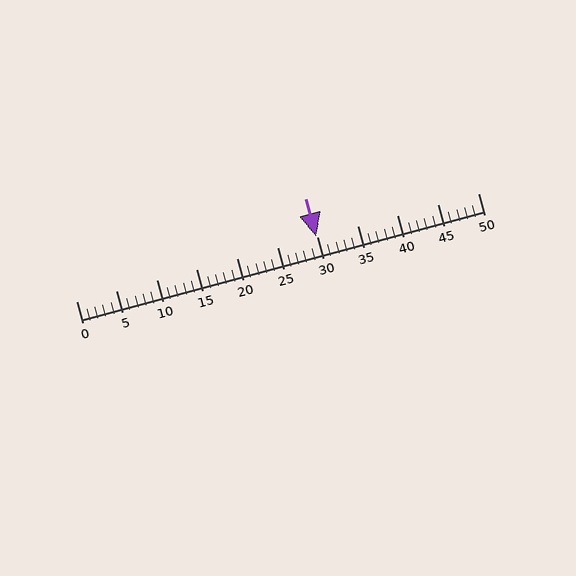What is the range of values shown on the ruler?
The ruler shows values from 0 to 50.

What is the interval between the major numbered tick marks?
The major tick marks are spaced 5 units apart.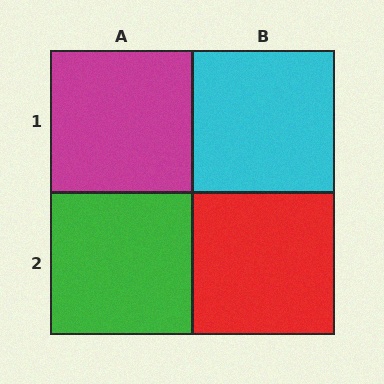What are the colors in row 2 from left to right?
Green, red.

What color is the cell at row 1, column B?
Cyan.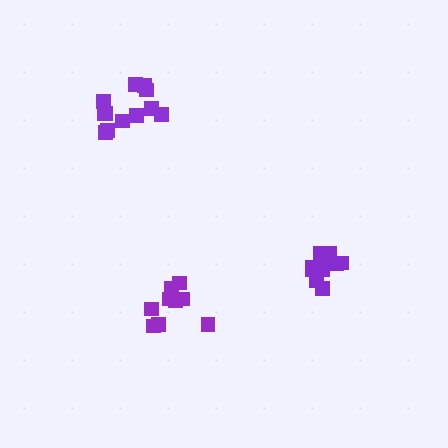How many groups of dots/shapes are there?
There are 3 groups.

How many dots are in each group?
Group 1: 12 dots, Group 2: 10 dots, Group 3: 10 dots (32 total).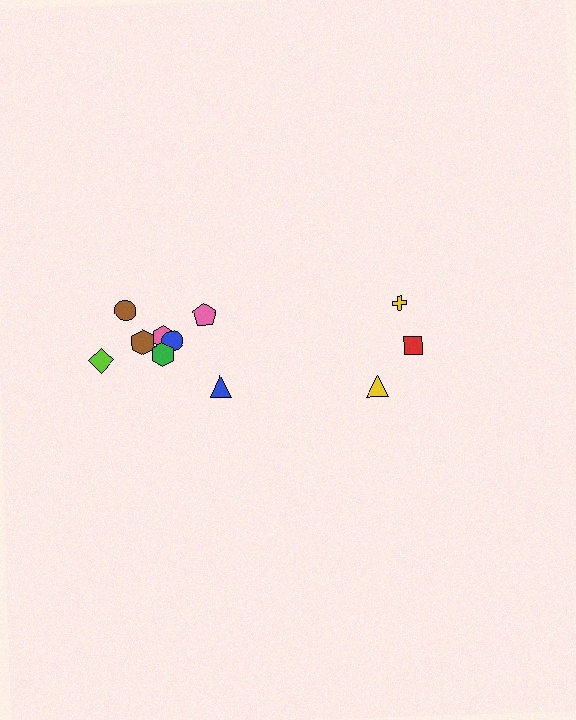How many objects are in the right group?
There are 3 objects.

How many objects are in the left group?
There are 8 objects.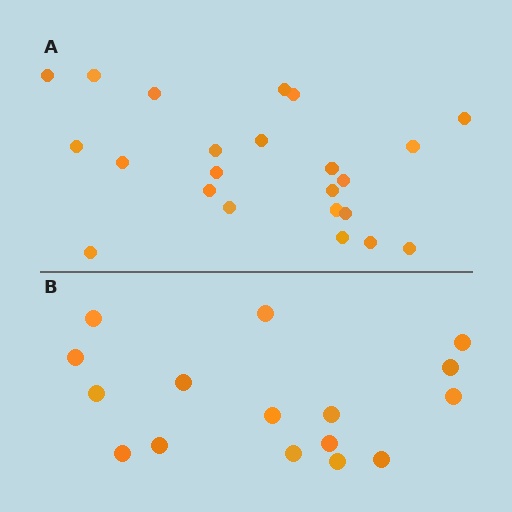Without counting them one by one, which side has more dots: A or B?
Region A (the top region) has more dots.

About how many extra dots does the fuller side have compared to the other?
Region A has roughly 8 or so more dots than region B.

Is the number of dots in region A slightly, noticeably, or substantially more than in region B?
Region A has noticeably more, but not dramatically so. The ratio is roughly 1.4 to 1.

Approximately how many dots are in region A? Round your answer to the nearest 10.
About 20 dots. (The exact count is 23, which rounds to 20.)